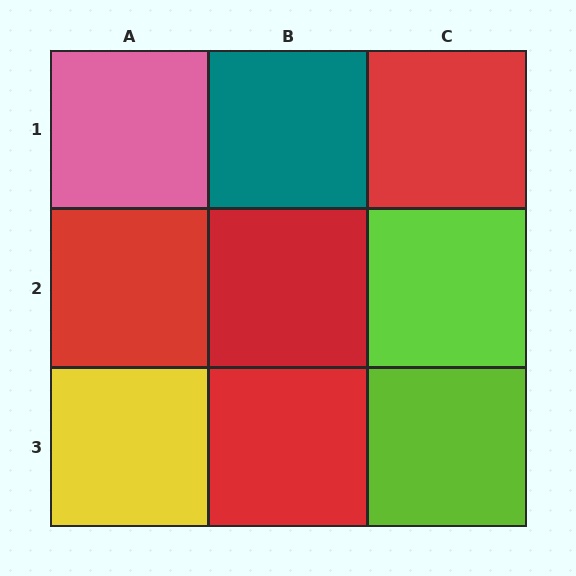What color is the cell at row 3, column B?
Red.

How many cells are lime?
2 cells are lime.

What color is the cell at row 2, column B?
Red.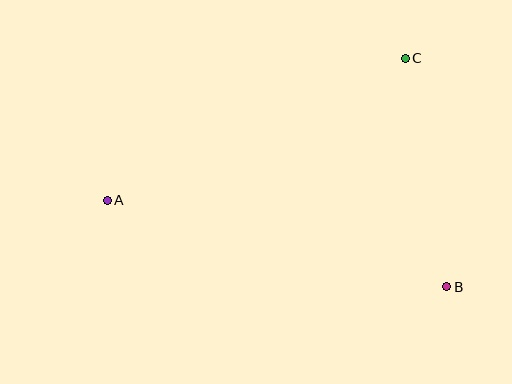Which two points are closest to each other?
Points B and C are closest to each other.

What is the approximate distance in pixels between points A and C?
The distance between A and C is approximately 330 pixels.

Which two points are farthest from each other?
Points A and B are farthest from each other.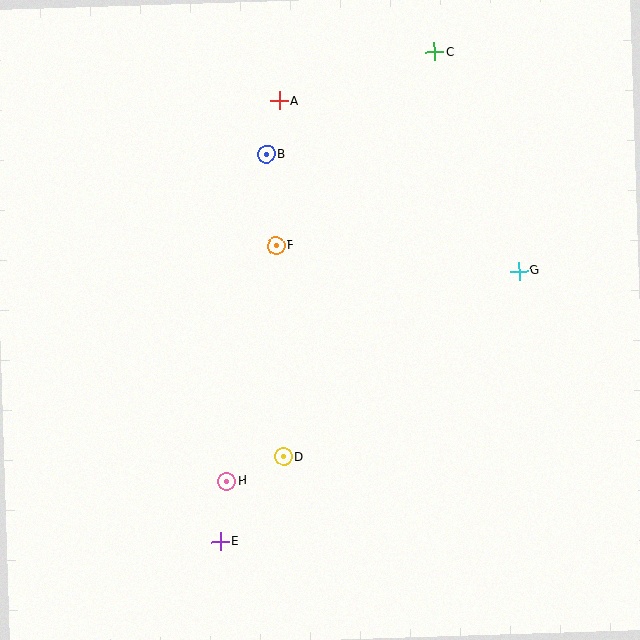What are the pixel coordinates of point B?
Point B is at (266, 155).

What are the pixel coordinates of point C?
Point C is at (434, 52).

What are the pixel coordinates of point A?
Point A is at (279, 101).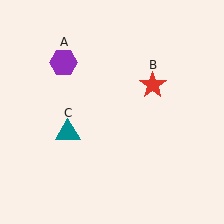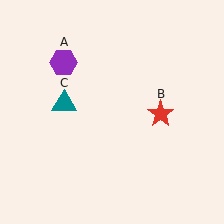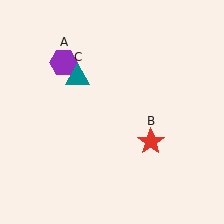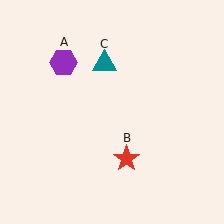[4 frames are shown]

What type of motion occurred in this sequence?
The red star (object B), teal triangle (object C) rotated clockwise around the center of the scene.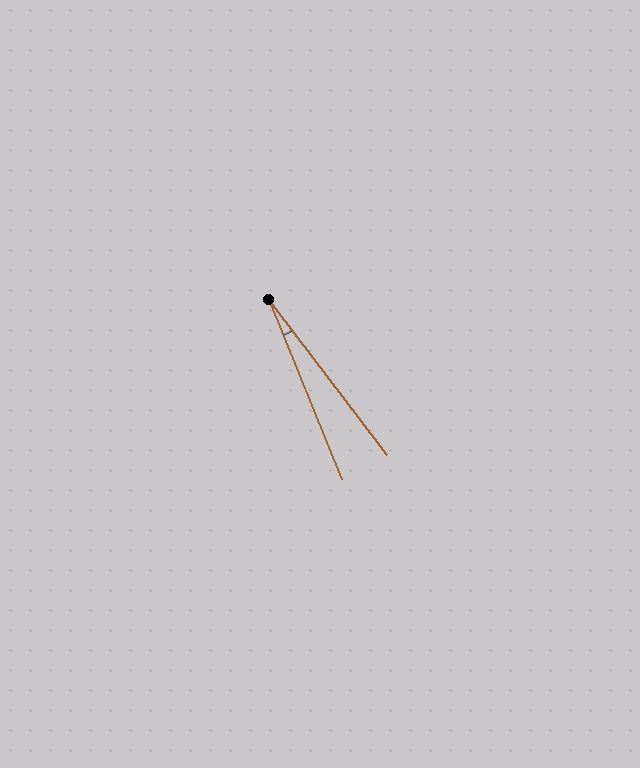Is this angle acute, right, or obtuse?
It is acute.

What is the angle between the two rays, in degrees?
Approximately 15 degrees.